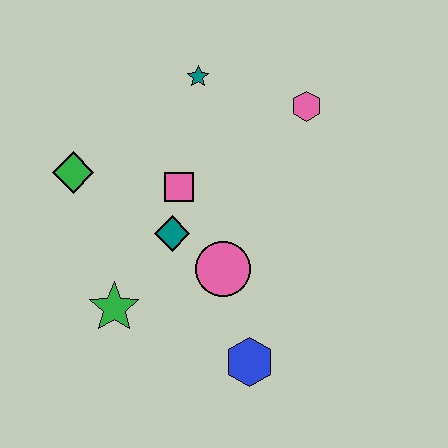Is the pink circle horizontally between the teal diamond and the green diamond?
No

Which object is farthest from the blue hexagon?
The teal star is farthest from the blue hexagon.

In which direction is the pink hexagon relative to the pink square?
The pink hexagon is to the right of the pink square.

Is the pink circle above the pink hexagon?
No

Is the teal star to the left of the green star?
No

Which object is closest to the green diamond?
The pink square is closest to the green diamond.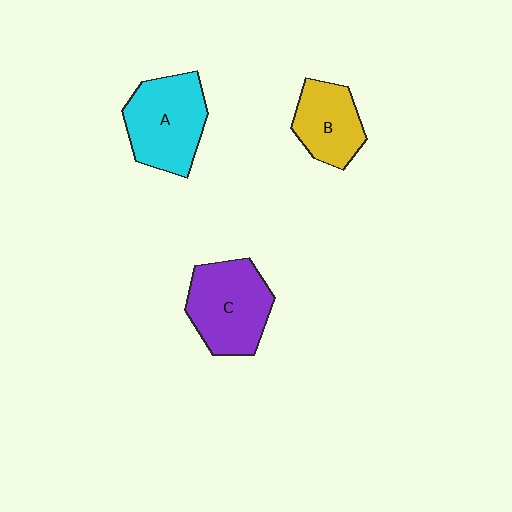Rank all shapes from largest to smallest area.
From largest to smallest: C (purple), A (cyan), B (yellow).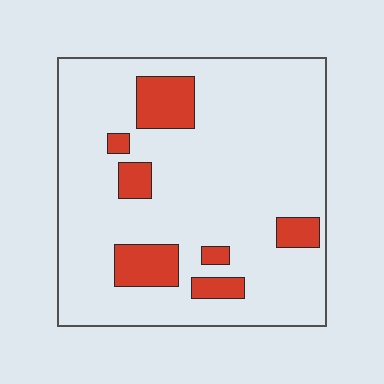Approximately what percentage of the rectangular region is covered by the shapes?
Approximately 15%.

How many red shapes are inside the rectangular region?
7.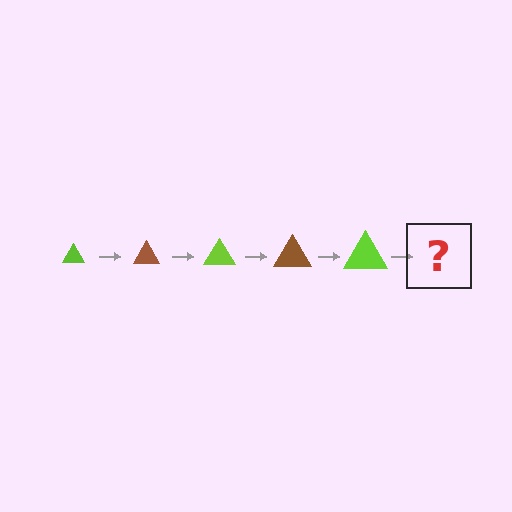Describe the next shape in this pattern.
It should be a brown triangle, larger than the previous one.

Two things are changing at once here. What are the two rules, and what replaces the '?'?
The two rules are that the triangle grows larger each step and the color cycles through lime and brown. The '?' should be a brown triangle, larger than the previous one.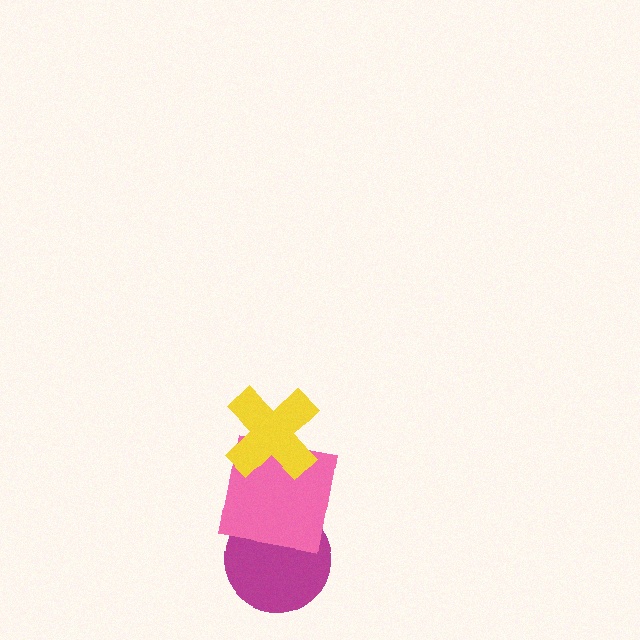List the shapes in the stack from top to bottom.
From top to bottom: the yellow cross, the pink square, the magenta circle.